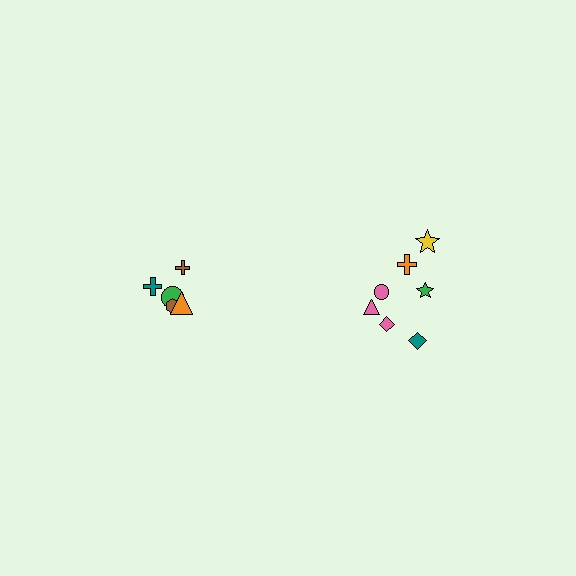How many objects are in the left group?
There are 5 objects.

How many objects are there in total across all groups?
There are 12 objects.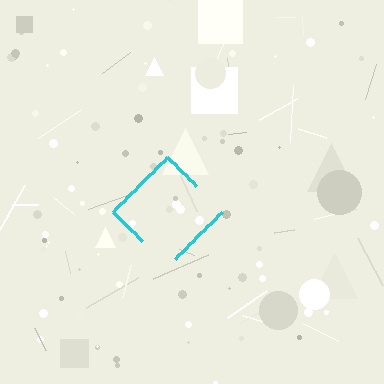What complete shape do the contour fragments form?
The contour fragments form a diamond.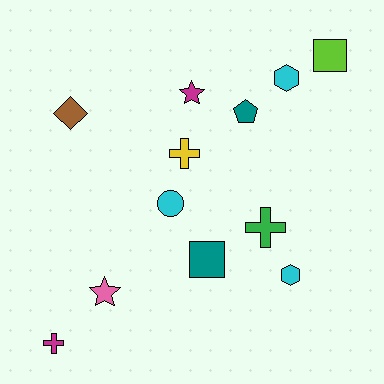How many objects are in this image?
There are 12 objects.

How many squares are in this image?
There are 2 squares.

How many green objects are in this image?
There is 1 green object.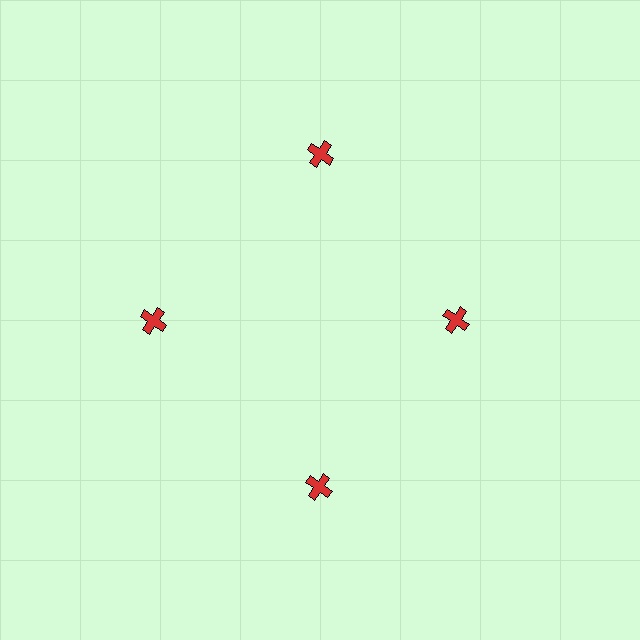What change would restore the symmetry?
The symmetry would be restored by moving it outward, back onto the ring so that all 4 crosses sit at equal angles and equal distance from the center.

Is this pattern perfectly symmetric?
No. The 4 red crosses are arranged in a ring, but one element near the 3 o'clock position is pulled inward toward the center, breaking the 4-fold rotational symmetry.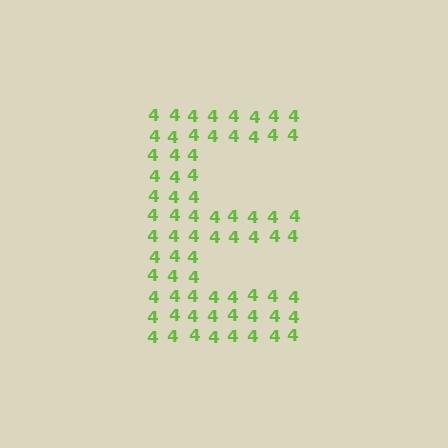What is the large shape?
The large shape is the letter E.